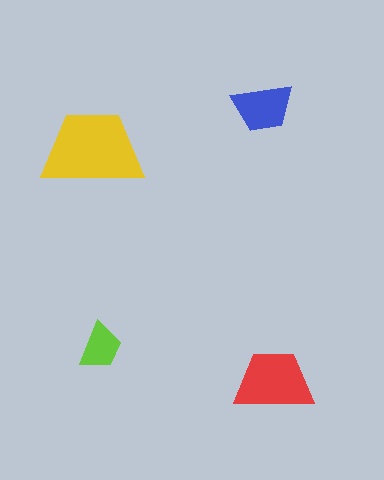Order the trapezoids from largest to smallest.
the yellow one, the red one, the blue one, the lime one.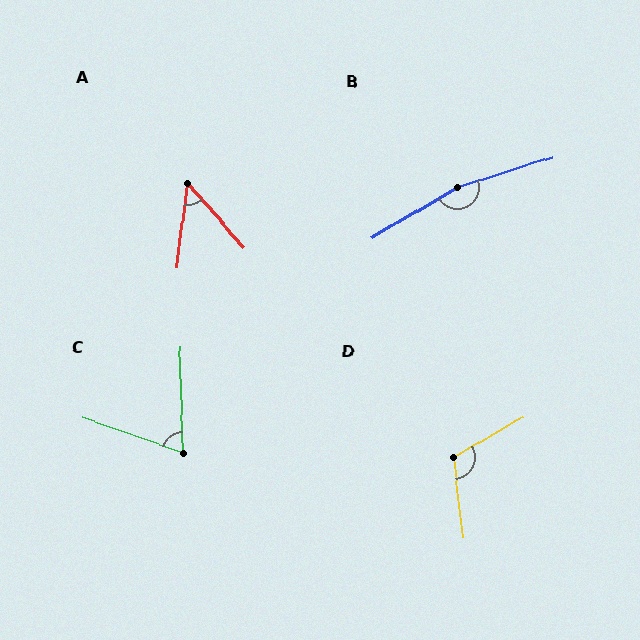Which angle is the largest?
B, at approximately 167 degrees.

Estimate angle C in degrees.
Approximately 69 degrees.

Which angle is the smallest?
A, at approximately 49 degrees.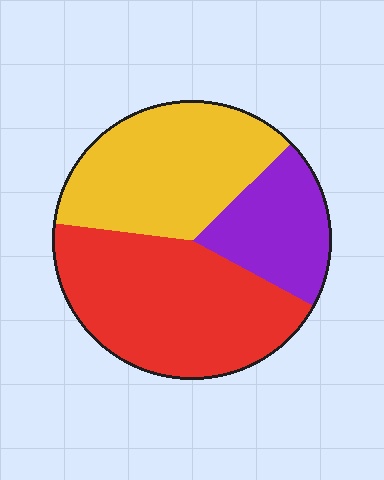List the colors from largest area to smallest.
From largest to smallest: red, yellow, purple.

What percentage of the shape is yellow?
Yellow takes up between a third and a half of the shape.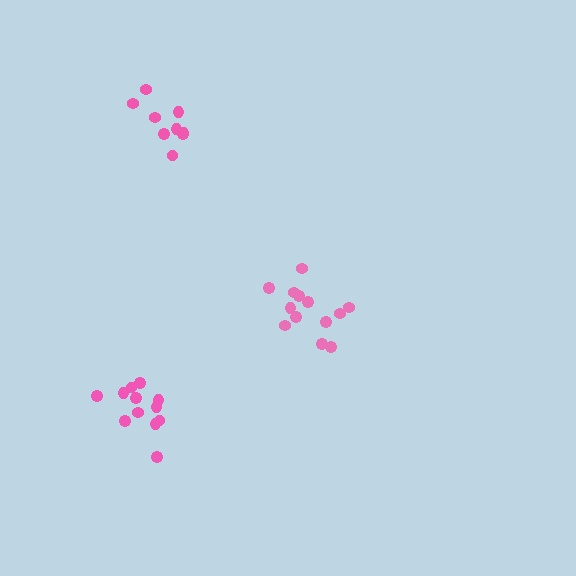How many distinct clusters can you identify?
There are 3 distinct clusters.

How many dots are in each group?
Group 1: 13 dots, Group 2: 9 dots, Group 3: 12 dots (34 total).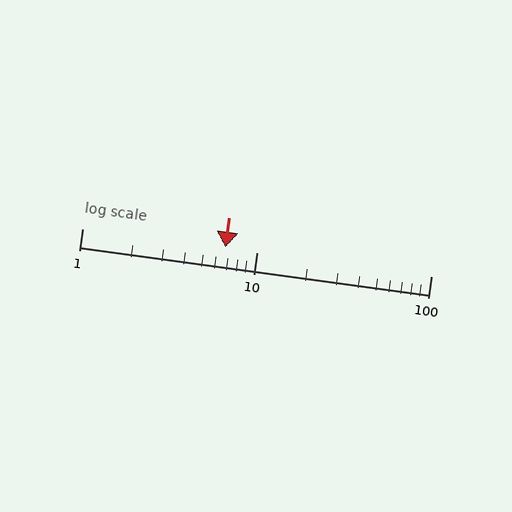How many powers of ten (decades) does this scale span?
The scale spans 2 decades, from 1 to 100.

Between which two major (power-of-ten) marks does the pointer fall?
The pointer is between 1 and 10.